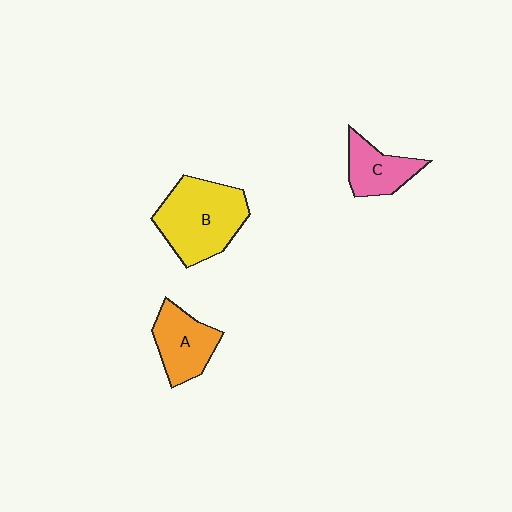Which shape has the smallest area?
Shape C (pink).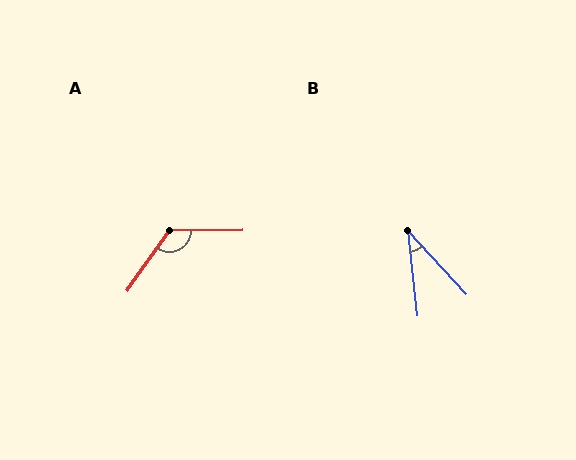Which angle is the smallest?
B, at approximately 37 degrees.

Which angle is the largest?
A, at approximately 125 degrees.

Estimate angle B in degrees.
Approximately 37 degrees.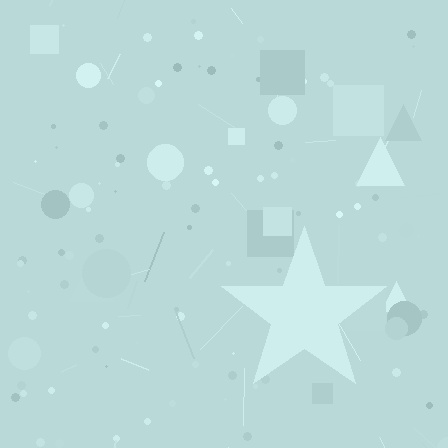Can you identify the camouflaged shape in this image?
The camouflaged shape is a star.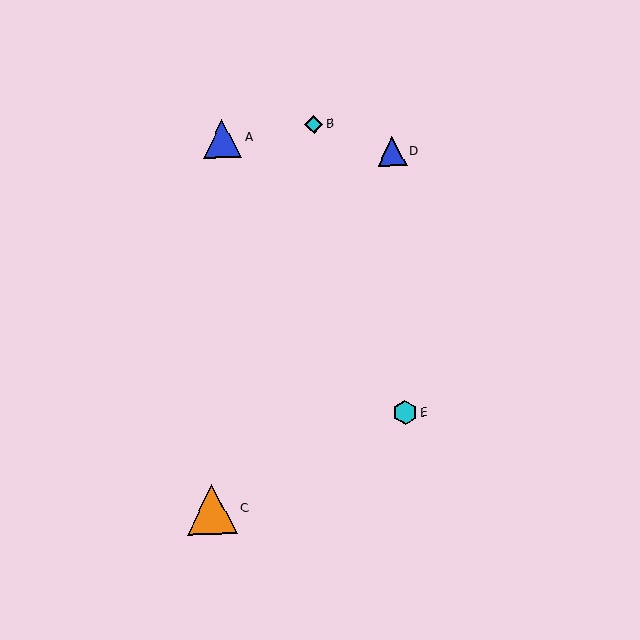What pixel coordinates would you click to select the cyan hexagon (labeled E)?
Click at (405, 413) to select the cyan hexagon E.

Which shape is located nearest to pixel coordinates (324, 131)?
The cyan diamond (labeled B) at (314, 125) is nearest to that location.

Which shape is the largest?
The orange triangle (labeled C) is the largest.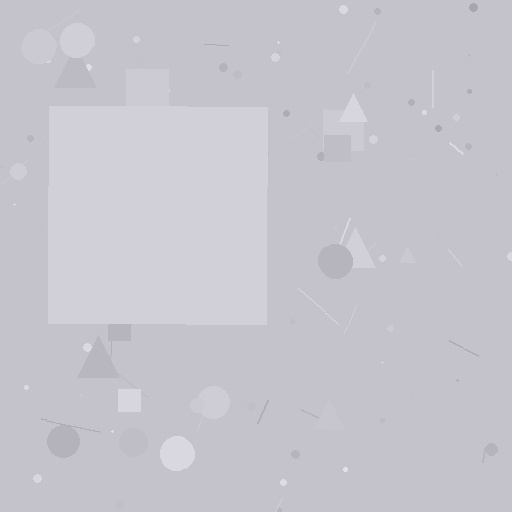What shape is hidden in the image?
A square is hidden in the image.